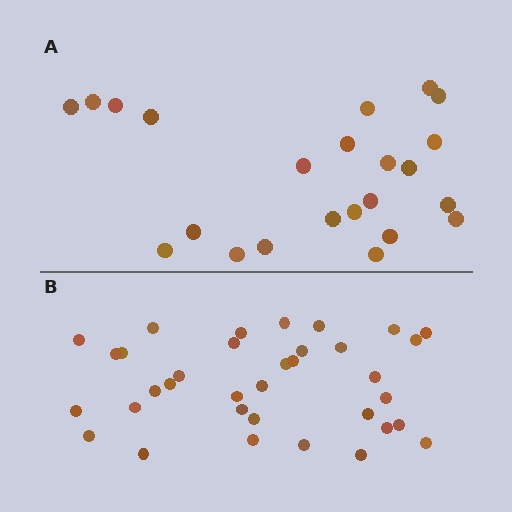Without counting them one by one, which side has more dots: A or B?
Region B (the bottom region) has more dots.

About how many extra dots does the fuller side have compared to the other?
Region B has roughly 12 or so more dots than region A.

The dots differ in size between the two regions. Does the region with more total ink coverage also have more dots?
No. Region A has more total ink coverage because its dots are larger, but region B actually contains more individual dots. Total area can be misleading — the number of items is what matters here.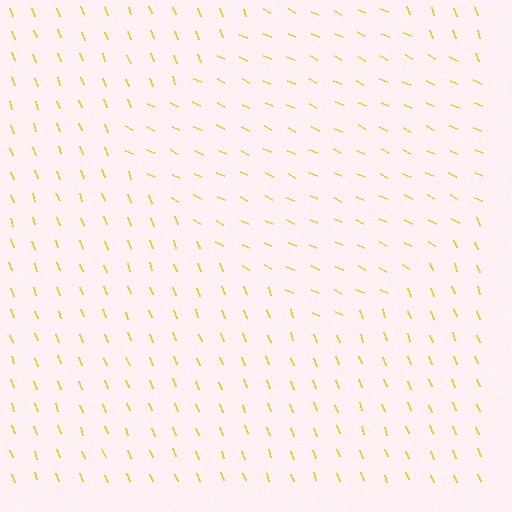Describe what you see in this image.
The image is filled with small yellow line segments. A diamond region in the image has lines oriented differently from the surrounding lines, creating a visible texture boundary.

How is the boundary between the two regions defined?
The boundary is defined purely by a change in line orientation (approximately 45 degrees difference). All lines are the same color and thickness.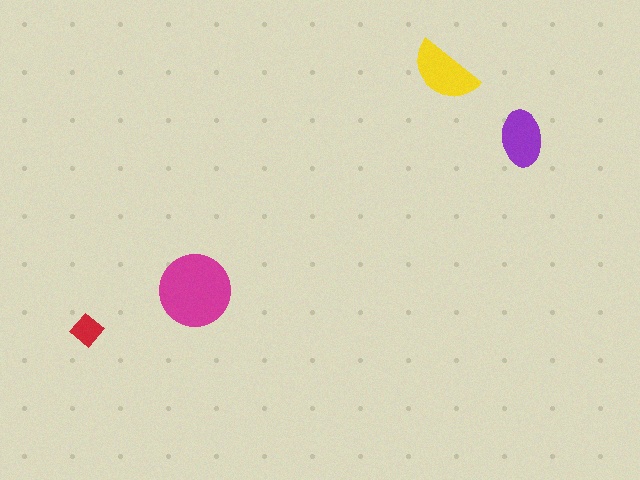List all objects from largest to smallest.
The magenta circle, the yellow semicircle, the purple ellipse, the red diamond.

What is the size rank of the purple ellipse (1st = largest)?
3rd.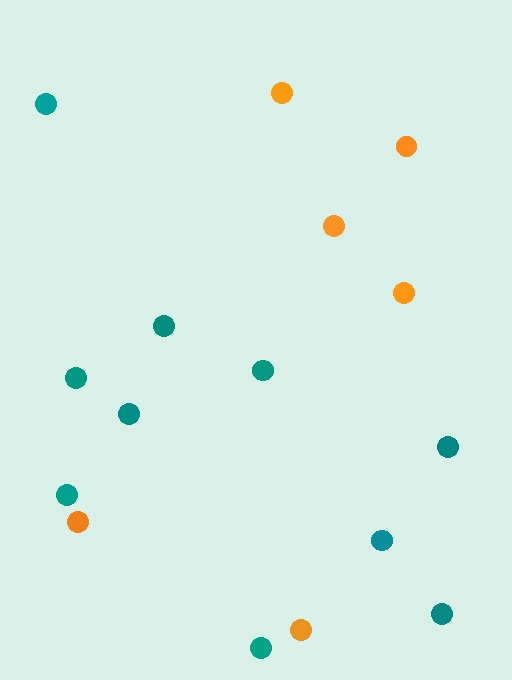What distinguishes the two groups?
There are 2 groups: one group of orange circles (6) and one group of teal circles (10).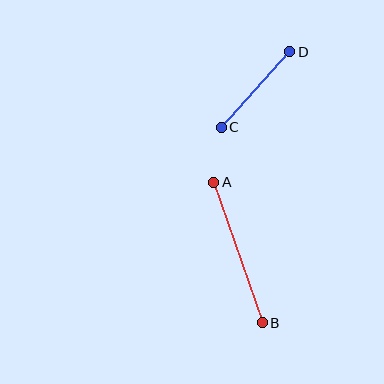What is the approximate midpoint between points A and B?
The midpoint is at approximately (238, 252) pixels.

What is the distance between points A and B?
The distance is approximately 149 pixels.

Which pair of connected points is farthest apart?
Points A and B are farthest apart.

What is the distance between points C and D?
The distance is approximately 102 pixels.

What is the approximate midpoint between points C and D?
The midpoint is at approximately (256, 89) pixels.